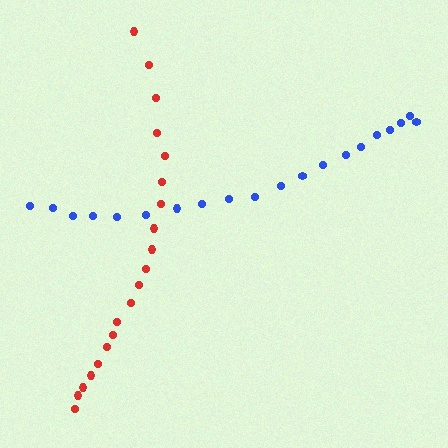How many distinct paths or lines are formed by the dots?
There are 2 distinct paths.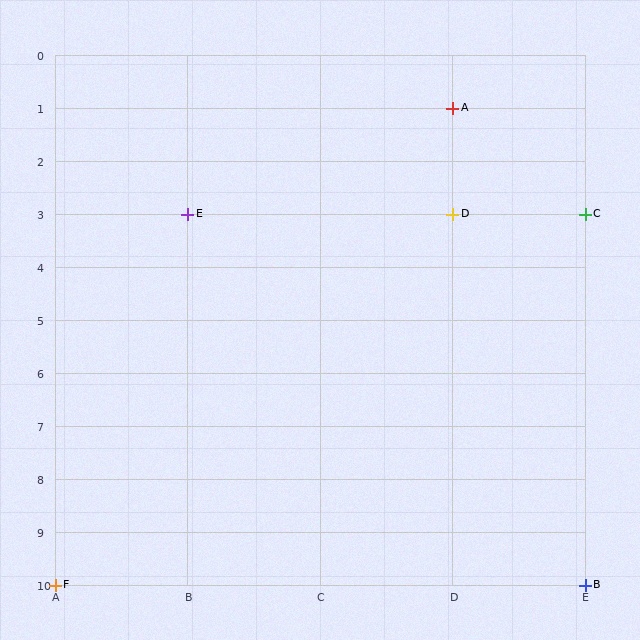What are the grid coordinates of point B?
Point B is at grid coordinates (E, 10).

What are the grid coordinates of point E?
Point E is at grid coordinates (B, 3).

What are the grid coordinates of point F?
Point F is at grid coordinates (A, 10).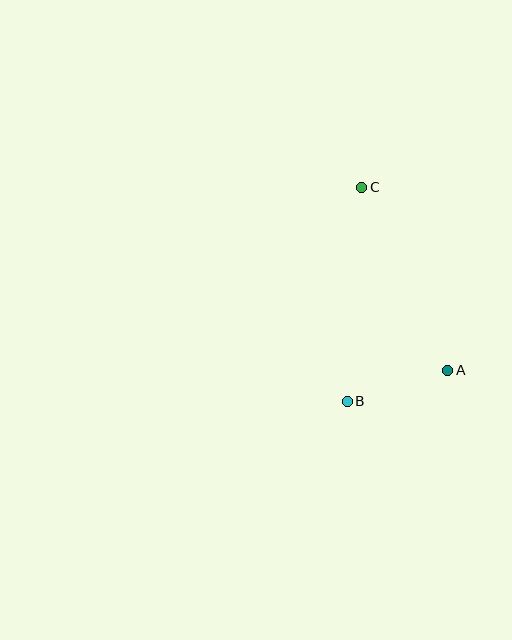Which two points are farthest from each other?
Points B and C are farthest from each other.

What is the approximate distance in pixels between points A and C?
The distance between A and C is approximately 202 pixels.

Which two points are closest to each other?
Points A and B are closest to each other.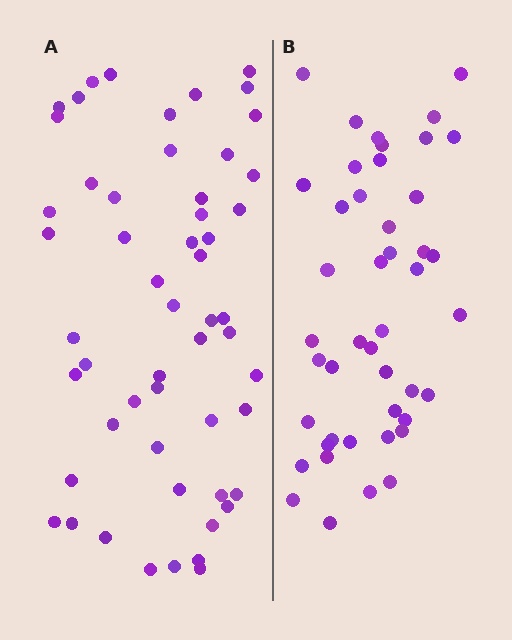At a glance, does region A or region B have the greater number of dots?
Region A (the left region) has more dots.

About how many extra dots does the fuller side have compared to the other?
Region A has roughly 8 or so more dots than region B.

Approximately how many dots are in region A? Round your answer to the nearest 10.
About 50 dots. (The exact count is 54, which rounds to 50.)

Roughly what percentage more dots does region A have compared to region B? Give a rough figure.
About 20% more.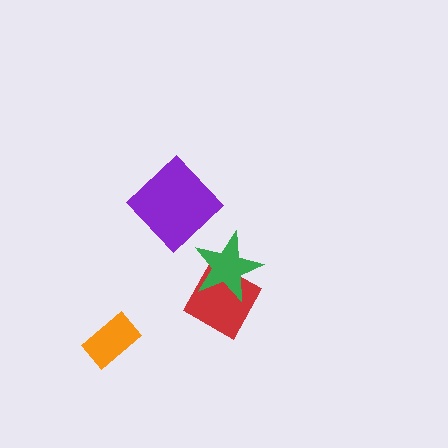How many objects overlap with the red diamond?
1 object overlaps with the red diamond.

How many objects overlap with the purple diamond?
0 objects overlap with the purple diamond.